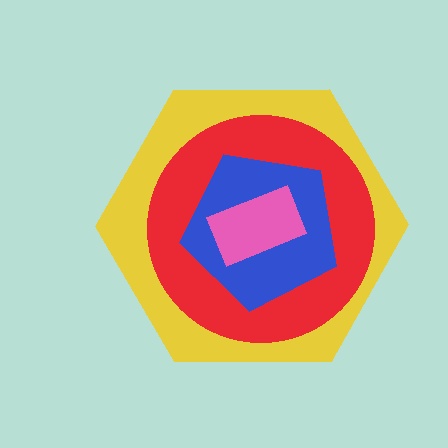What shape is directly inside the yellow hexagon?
The red circle.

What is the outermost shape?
The yellow hexagon.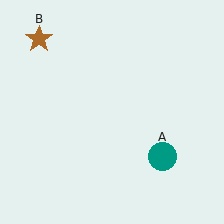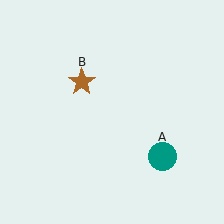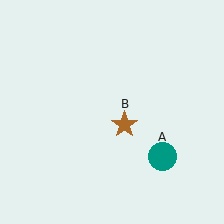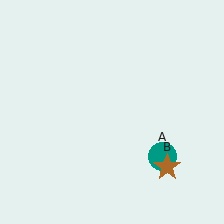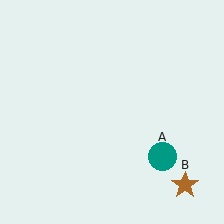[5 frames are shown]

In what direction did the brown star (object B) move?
The brown star (object B) moved down and to the right.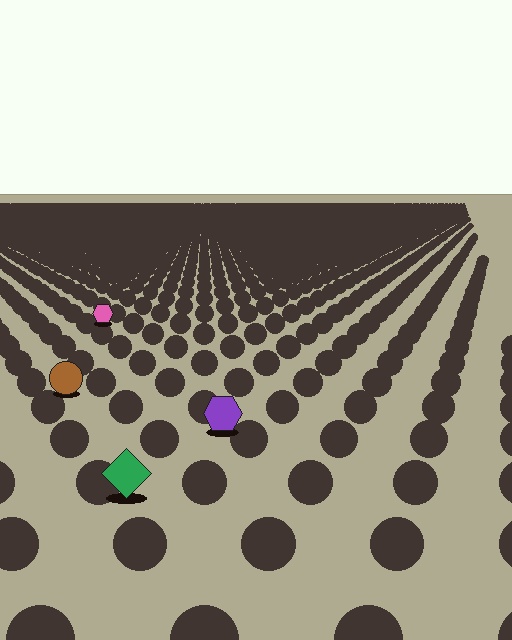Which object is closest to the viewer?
The green diamond is closest. The texture marks near it are larger and more spread out.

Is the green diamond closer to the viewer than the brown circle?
Yes. The green diamond is closer — you can tell from the texture gradient: the ground texture is coarser near it.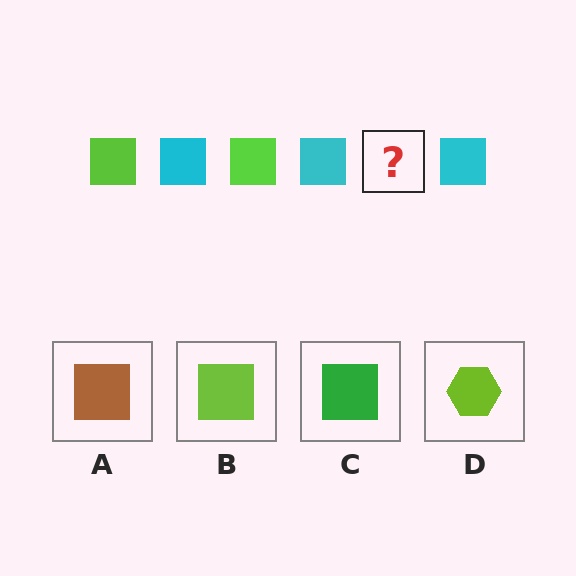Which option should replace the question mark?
Option B.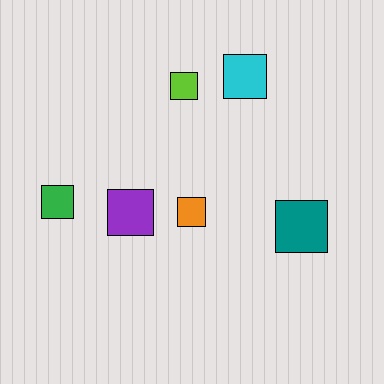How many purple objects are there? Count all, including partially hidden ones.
There is 1 purple object.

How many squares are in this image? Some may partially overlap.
There are 6 squares.